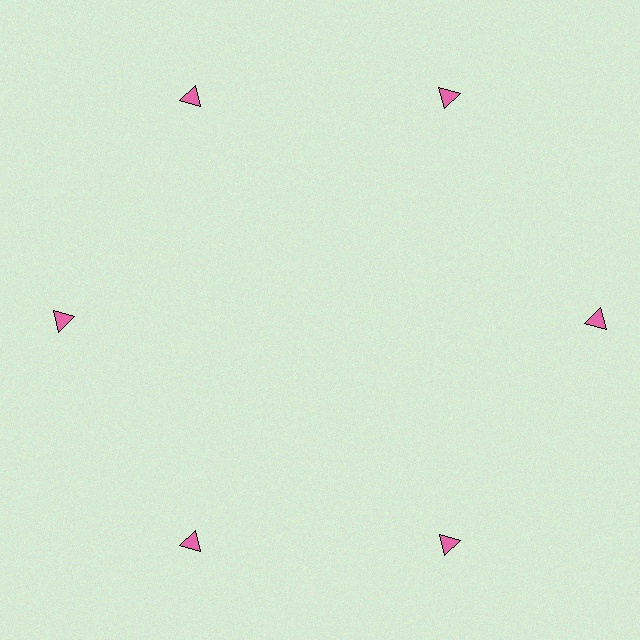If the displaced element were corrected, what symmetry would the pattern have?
It would have 6-fold rotational symmetry — the pattern would map onto itself every 60 degrees.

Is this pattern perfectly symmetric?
No. The 6 pink triangles are arranged in a ring, but one element near the 3 o'clock position is pushed outward from the center, breaking the 6-fold rotational symmetry.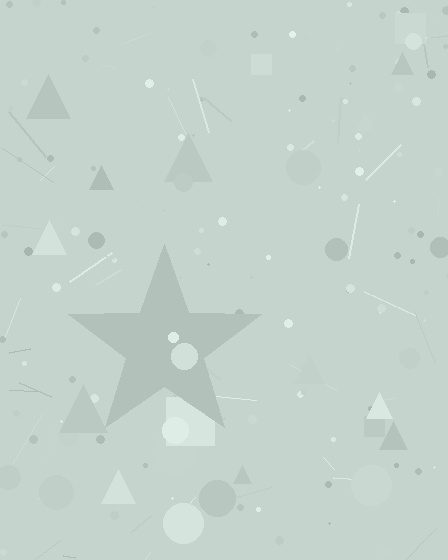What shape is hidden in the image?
A star is hidden in the image.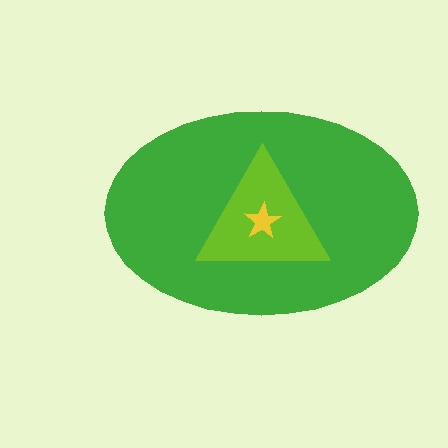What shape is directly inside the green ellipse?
The lime triangle.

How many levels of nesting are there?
3.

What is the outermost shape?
The green ellipse.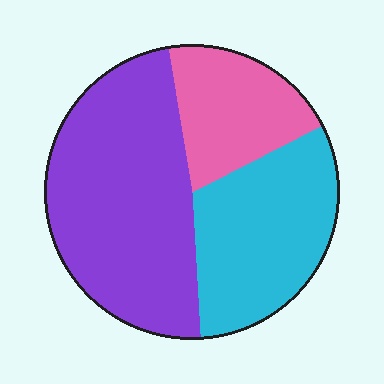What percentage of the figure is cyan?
Cyan covers around 30% of the figure.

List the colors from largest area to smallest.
From largest to smallest: purple, cyan, pink.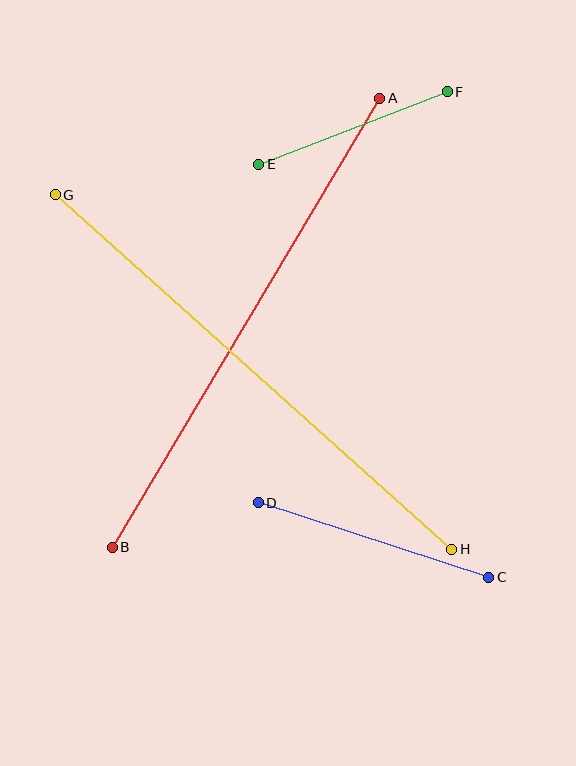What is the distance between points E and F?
The distance is approximately 202 pixels.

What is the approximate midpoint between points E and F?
The midpoint is at approximately (353, 128) pixels.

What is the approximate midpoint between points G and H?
The midpoint is at approximately (254, 372) pixels.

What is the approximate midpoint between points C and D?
The midpoint is at approximately (373, 540) pixels.